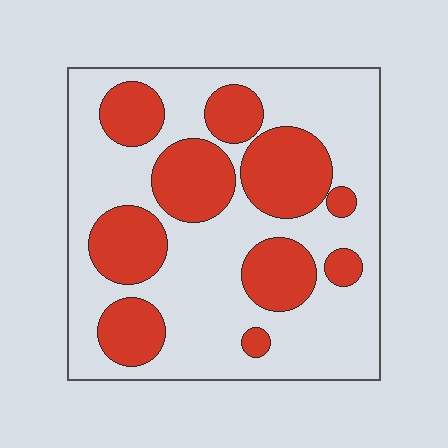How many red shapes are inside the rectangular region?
10.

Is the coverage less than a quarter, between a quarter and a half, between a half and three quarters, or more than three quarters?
Between a quarter and a half.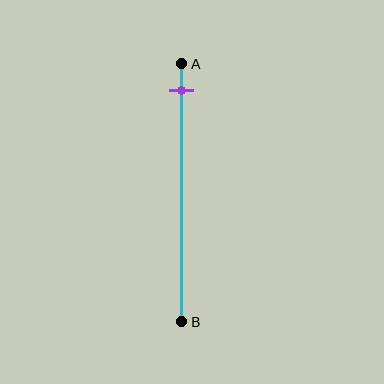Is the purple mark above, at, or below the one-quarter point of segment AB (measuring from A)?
The purple mark is above the one-quarter point of segment AB.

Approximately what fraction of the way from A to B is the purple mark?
The purple mark is approximately 10% of the way from A to B.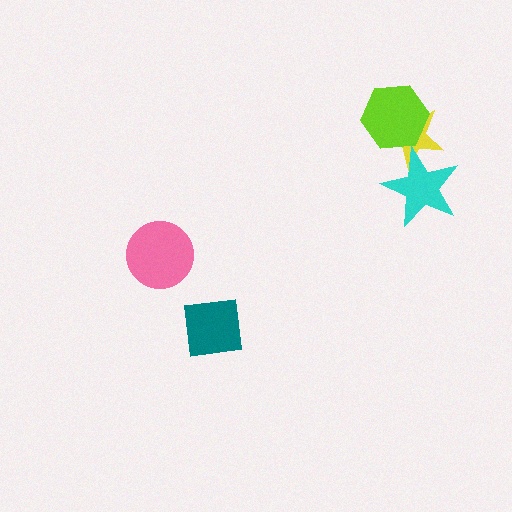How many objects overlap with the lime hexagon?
1 object overlaps with the lime hexagon.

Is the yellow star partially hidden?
Yes, it is partially covered by another shape.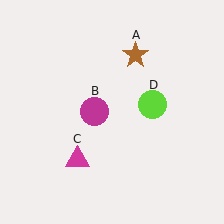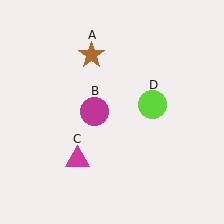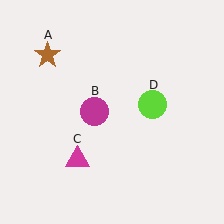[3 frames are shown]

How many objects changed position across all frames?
1 object changed position: brown star (object A).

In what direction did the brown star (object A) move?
The brown star (object A) moved left.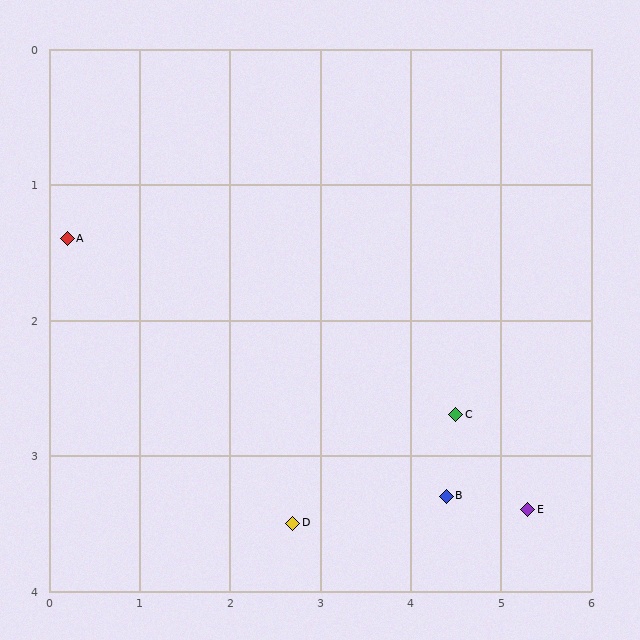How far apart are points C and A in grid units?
Points C and A are about 4.5 grid units apart.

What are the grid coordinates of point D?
Point D is at approximately (2.7, 3.5).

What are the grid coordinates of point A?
Point A is at approximately (0.2, 1.4).